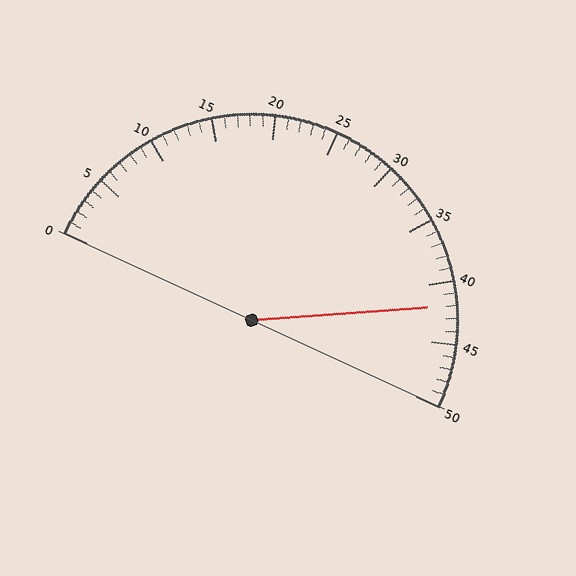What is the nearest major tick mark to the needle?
The nearest major tick mark is 40.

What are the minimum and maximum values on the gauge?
The gauge ranges from 0 to 50.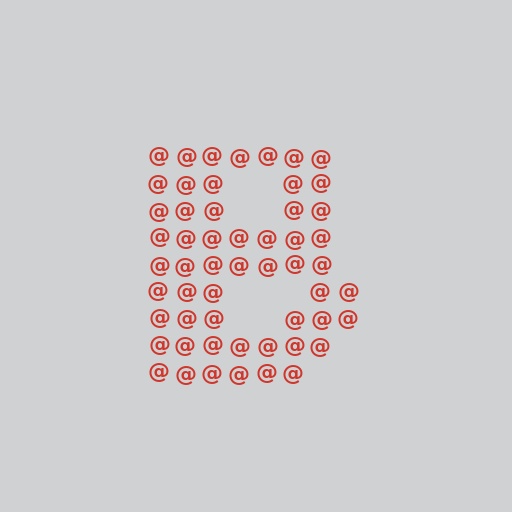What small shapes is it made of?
It is made of small at signs.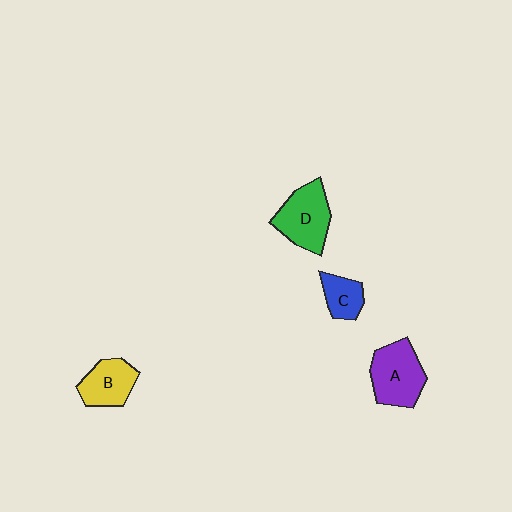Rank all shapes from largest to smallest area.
From largest to smallest: A (purple), D (green), B (yellow), C (blue).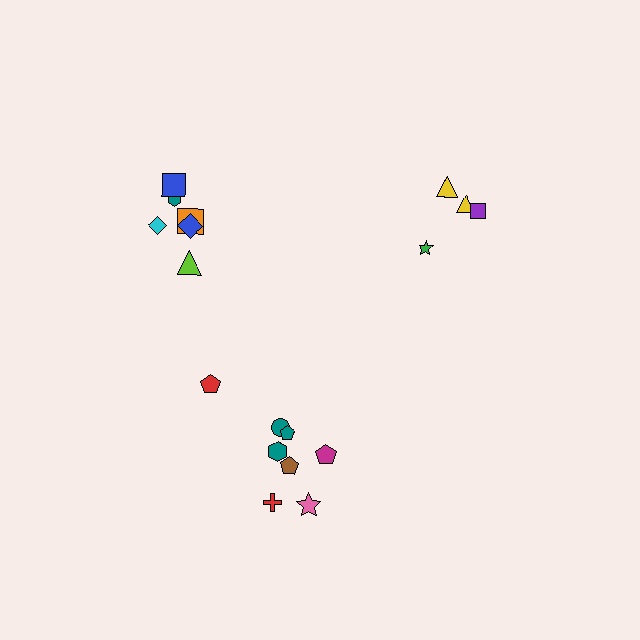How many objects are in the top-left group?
There are 6 objects.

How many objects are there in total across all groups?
There are 18 objects.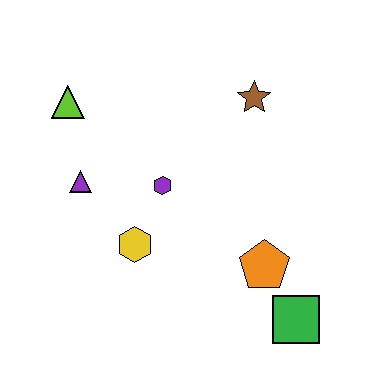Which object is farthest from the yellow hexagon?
The brown star is farthest from the yellow hexagon.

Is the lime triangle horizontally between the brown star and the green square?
No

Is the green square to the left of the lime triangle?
No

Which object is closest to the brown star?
The purple hexagon is closest to the brown star.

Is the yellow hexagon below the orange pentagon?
No